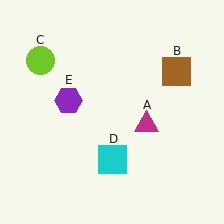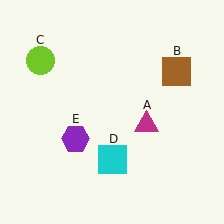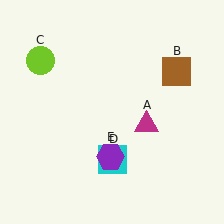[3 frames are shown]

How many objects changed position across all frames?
1 object changed position: purple hexagon (object E).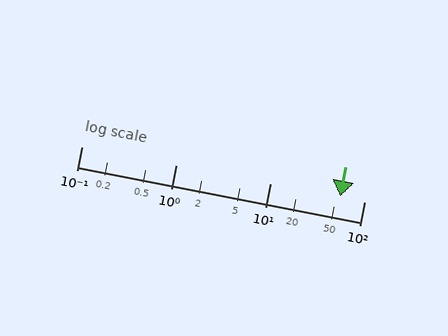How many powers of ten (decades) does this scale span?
The scale spans 3 decades, from 0.1 to 100.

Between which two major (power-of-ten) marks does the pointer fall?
The pointer is between 10 and 100.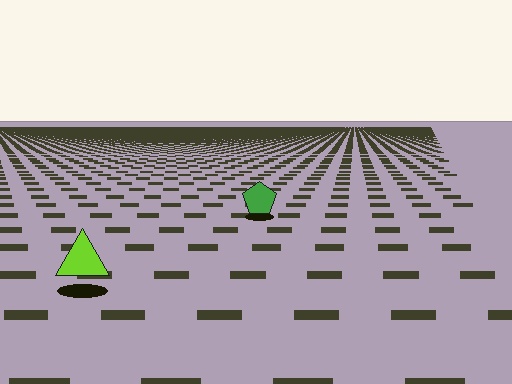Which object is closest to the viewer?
The lime triangle is closest. The texture marks near it are larger and more spread out.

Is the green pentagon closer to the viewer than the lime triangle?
No. The lime triangle is closer — you can tell from the texture gradient: the ground texture is coarser near it.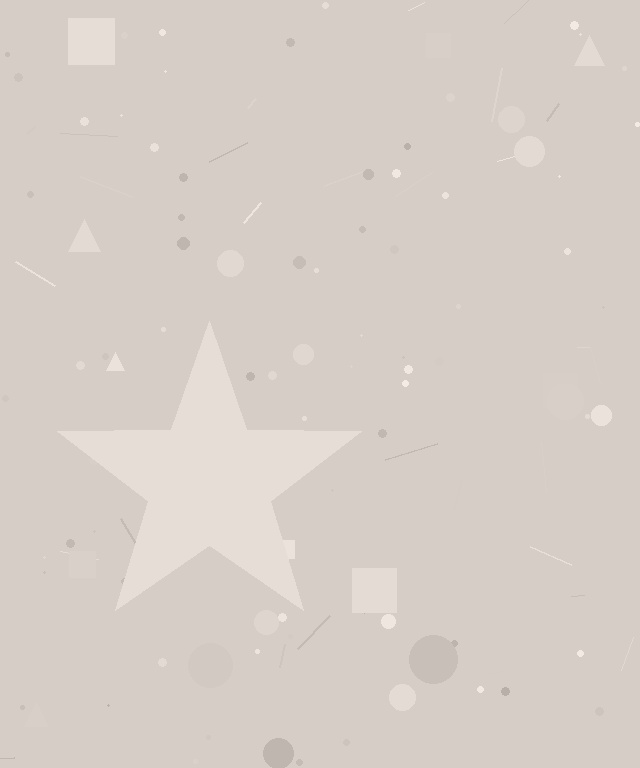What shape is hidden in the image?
A star is hidden in the image.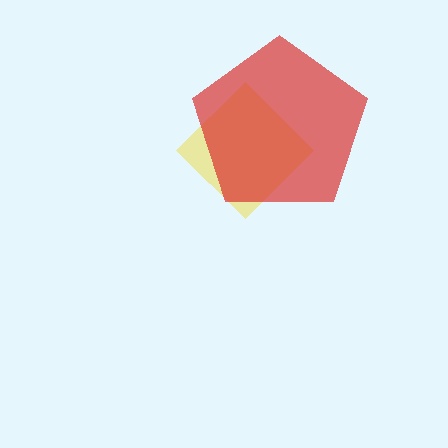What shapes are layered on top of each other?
The layered shapes are: a yellow diamond, a red pentagon.